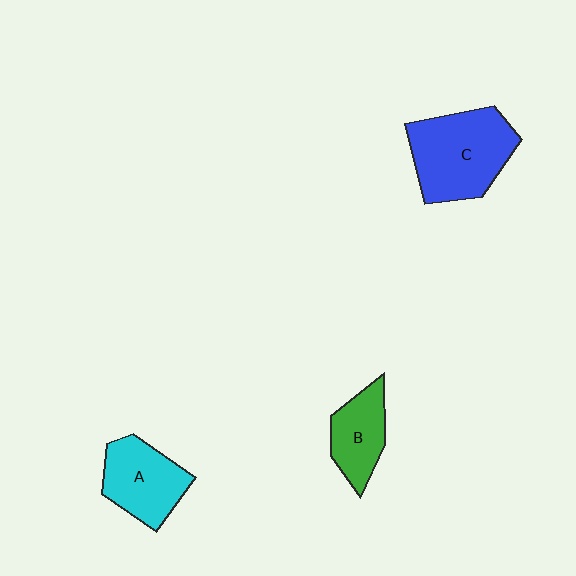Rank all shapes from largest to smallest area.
From largest to smallest: C (blue), A (cyan), B (green).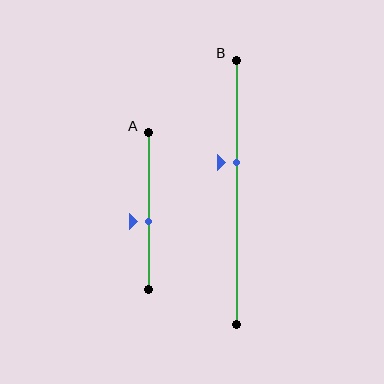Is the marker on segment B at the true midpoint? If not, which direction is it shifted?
No, the marker on segment B is shifted upward by about 11% of the segment length.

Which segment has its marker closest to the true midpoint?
Segment A has its marker closest to the true midpoint.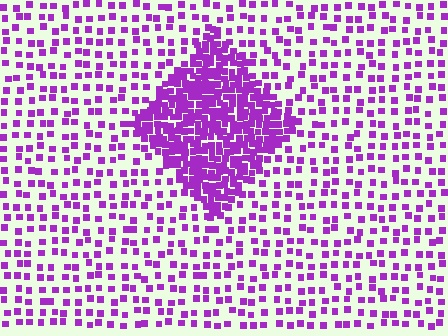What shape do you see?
I see a diamond.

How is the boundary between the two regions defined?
The boundary is defined by a change in element density (approximately 3.1x ratio). All elements are the same color, size, and shape.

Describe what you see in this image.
The image contains small purple elements arranged at two different densities. A diamond-shaped region is visible where the elements are more densely packed than the surrounding area.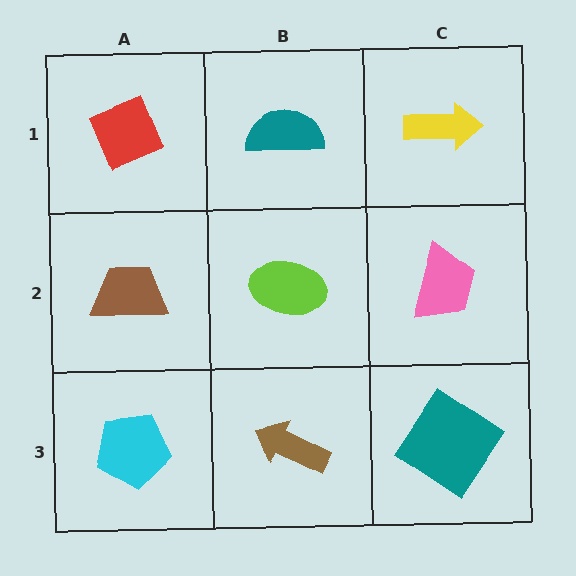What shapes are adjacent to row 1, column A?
A brown trapezoid (row 2, column A), a teal semicircle (row 1, column B).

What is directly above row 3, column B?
A lime ellipse.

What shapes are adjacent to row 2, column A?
A red diamond (row 1, column A), a cyan pentagon (row 3, column A), a lime ellipse (row 2, column B).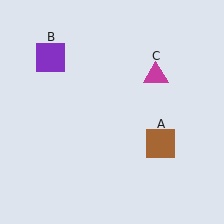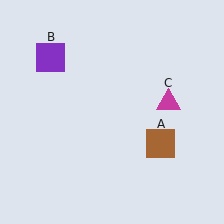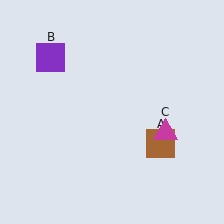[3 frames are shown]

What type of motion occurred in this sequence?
The magenta triangle (object C) rotated clockwise around the center of the scene.